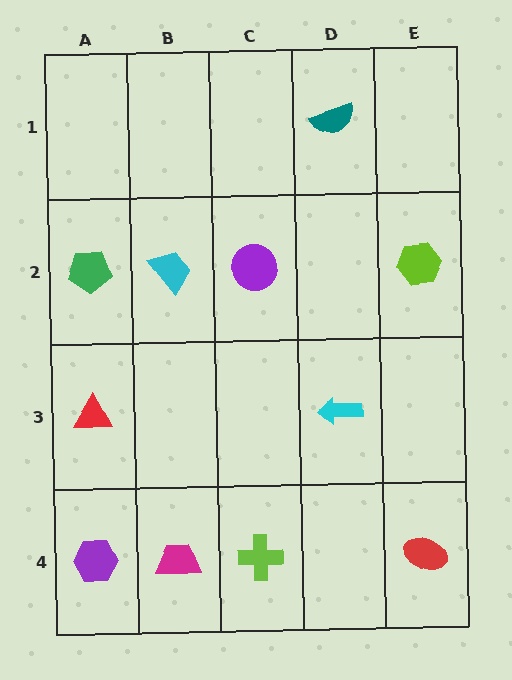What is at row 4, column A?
A purple hexagon.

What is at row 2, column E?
A lime hexagon.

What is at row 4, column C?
A lime cross.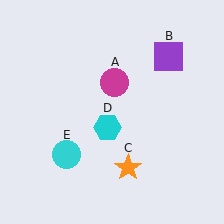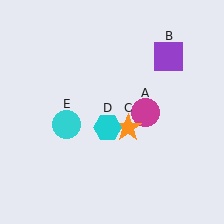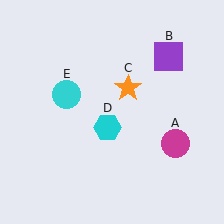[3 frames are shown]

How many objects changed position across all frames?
3 objects changed position: magenta circle (object A), orange star (object C), cyan circle (object E).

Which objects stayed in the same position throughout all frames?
Purple square (object B) and cyan hexagon (object D) remained stationary.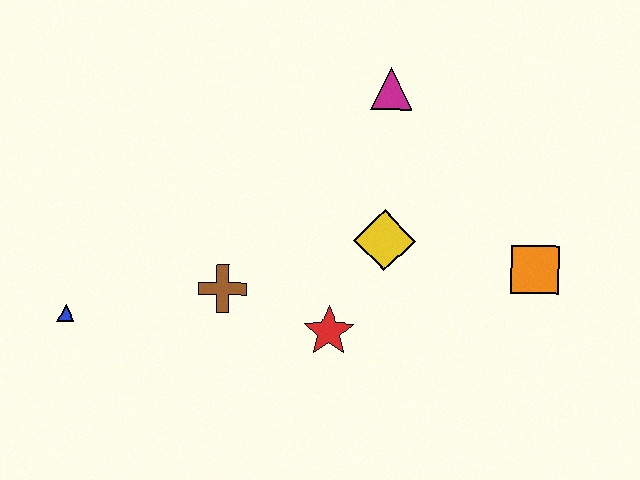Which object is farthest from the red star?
The blue triangle is farthest from the red star.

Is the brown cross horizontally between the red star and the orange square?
No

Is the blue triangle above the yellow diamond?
No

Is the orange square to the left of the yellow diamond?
No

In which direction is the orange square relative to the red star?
The orange square is to the right of the red star.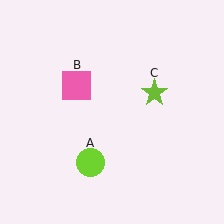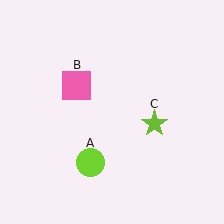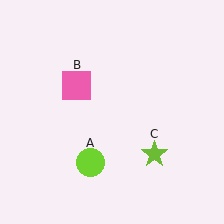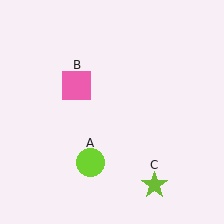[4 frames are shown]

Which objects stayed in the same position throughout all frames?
Lime circle (object A) and pink square (object B) remained stationary.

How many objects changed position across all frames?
1 object changed position: lime star (object C).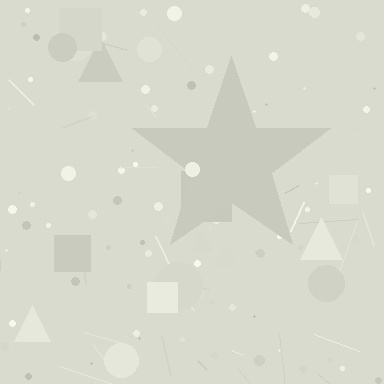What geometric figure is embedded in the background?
A star is embedded in the background.